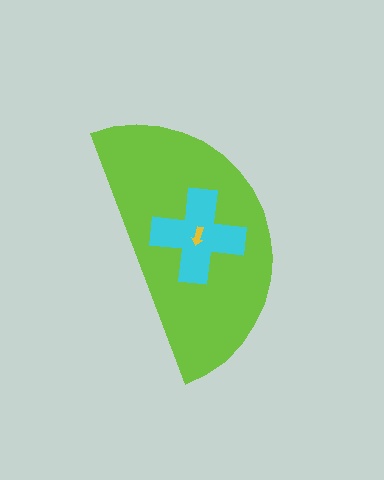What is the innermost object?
The yellow arrow.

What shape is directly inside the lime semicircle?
The cyan cross.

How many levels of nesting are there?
3.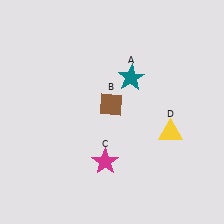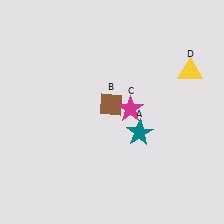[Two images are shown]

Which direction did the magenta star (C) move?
The magenta star (C) moved up.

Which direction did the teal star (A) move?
The teal star (A) moved down.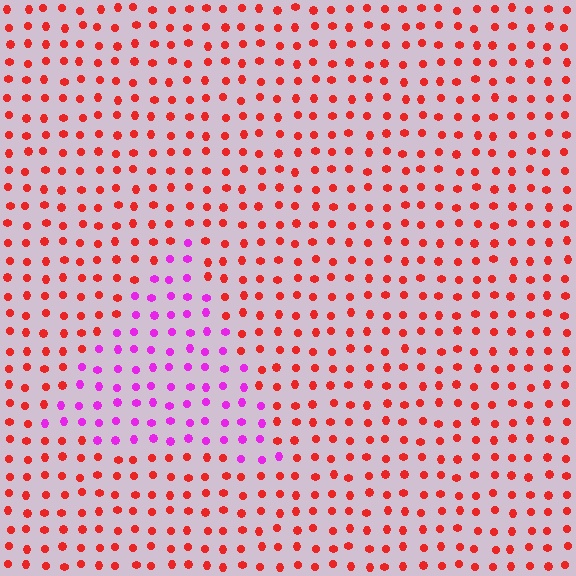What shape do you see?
I see a triangle.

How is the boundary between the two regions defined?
The boundary is defined purely by a slight shift in hue (about 61 degrees). Spacing, size, and orientation are identical on both sides.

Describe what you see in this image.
The image is filled with small red elements in a uniform arrangement. A triangle-shaped region is visible where the elements are tinted to a slightly different hue, forming a subtle color boundary.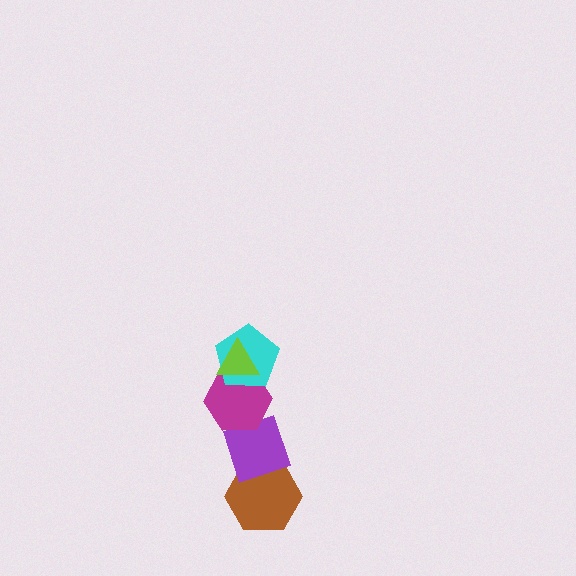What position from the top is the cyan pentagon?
The cyan pentagon is 2nd from the top.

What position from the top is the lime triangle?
The lime triangle is 1st from the top.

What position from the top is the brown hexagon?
The brown hexagon is 5th from the top.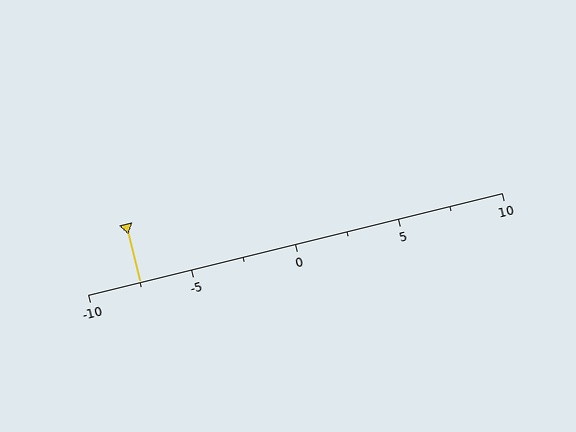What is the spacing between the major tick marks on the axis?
The major ticks are spaced 5 apart.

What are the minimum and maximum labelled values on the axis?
The axis runs from -10 to 10.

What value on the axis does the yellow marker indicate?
The marker indicates approximately -7.5.